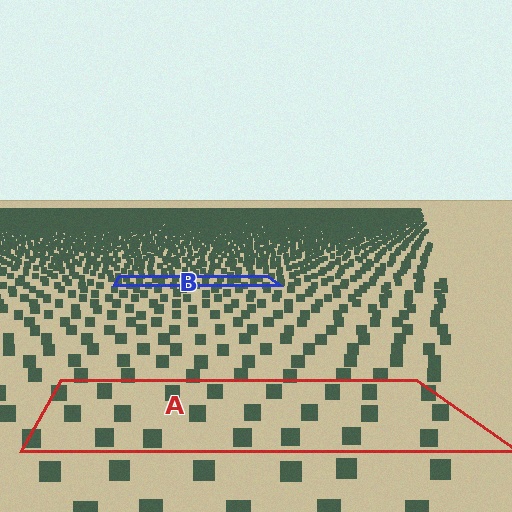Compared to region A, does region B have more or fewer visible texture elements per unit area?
Region B has more texture elements per unit area — they are packed more densely because it is farther away.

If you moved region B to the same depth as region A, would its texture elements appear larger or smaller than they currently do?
They would appear larger. At a closer depth, the same texture elements are projected at a bigger on-screen size.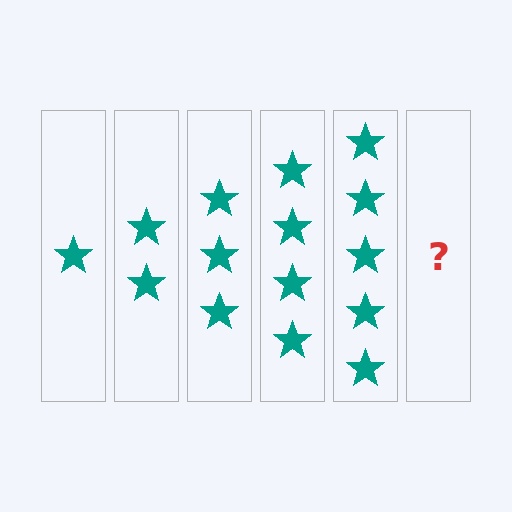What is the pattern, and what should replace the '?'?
The pattern is that each step adds one more star. The '?' should be 6 stars.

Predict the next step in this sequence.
The next step is 6 stars.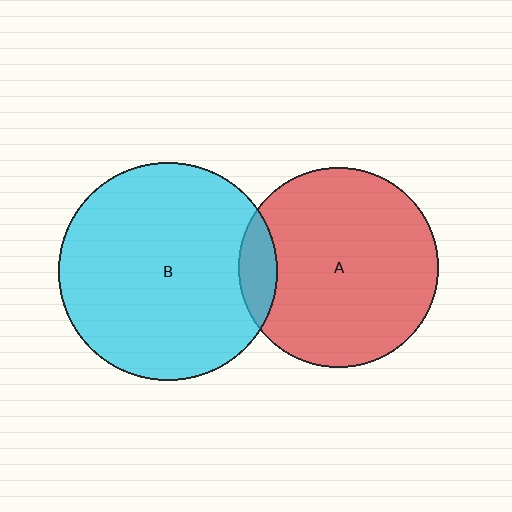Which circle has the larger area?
Circle B (cyan).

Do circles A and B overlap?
Yes.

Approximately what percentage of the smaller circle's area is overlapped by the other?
Approximately 10%.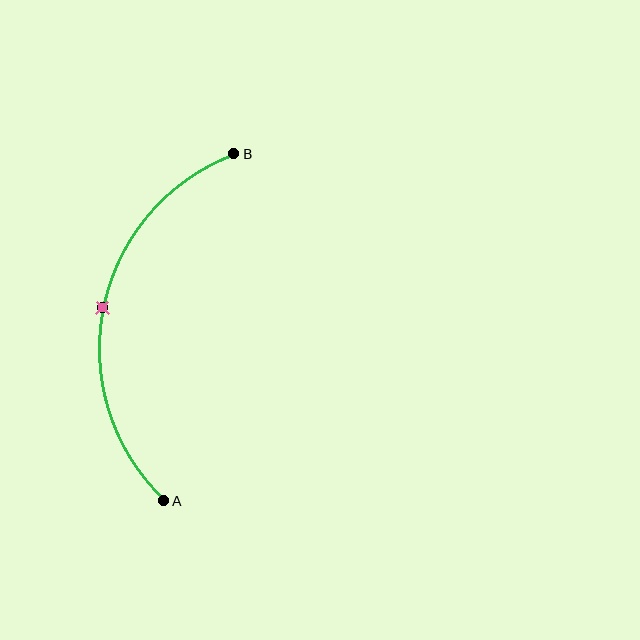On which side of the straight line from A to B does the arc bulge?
The arc bulges to the left of the straight line connecting A and B.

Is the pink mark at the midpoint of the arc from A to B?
Yes. The pink mark lies on the arc at equal arc-length from both A and B — it is the arc midpoint.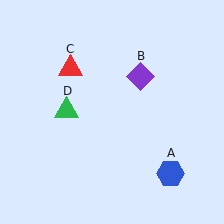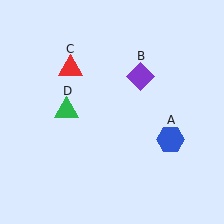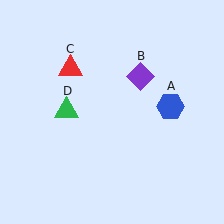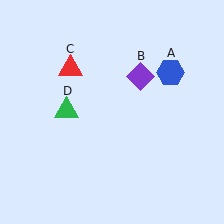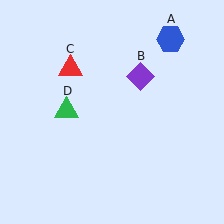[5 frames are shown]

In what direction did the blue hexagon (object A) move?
The blue hexagon (object A) moved up.